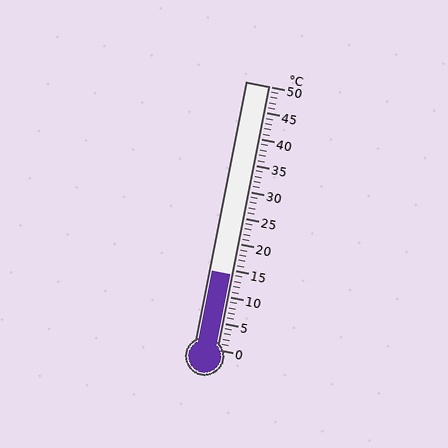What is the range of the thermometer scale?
The thermometer scale ranges from 0°C to 50°C.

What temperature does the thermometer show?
The thermometer shows approximately 14°C.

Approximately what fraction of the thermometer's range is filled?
The thermometer is filled to approximately 30% of its range.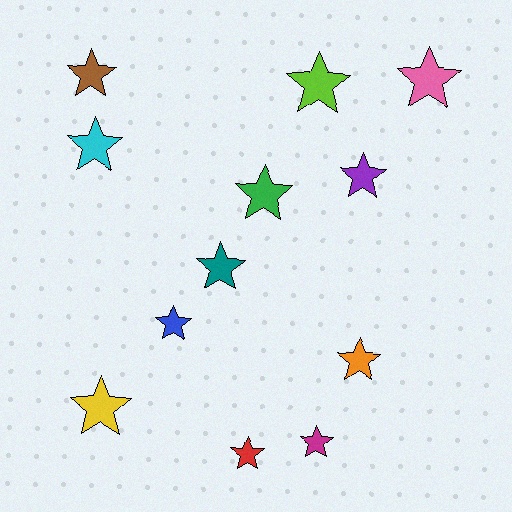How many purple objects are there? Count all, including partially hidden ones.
There is 1 purple object.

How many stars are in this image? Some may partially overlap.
There are 12 stars.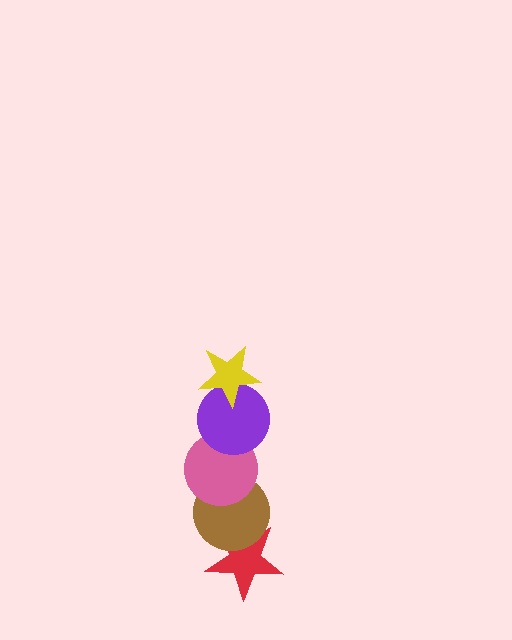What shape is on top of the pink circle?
The purple circle is on top of the pink circle.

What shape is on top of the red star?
The brown circle is on top of the red star.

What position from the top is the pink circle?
The pink circle is 3rd from the top.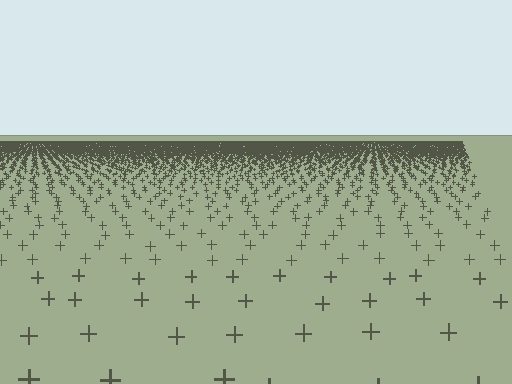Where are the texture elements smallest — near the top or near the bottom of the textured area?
Near the top.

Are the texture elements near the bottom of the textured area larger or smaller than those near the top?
Larger. Near the bottom, elements are closer to the viewer and appear at a bigger on-screen size.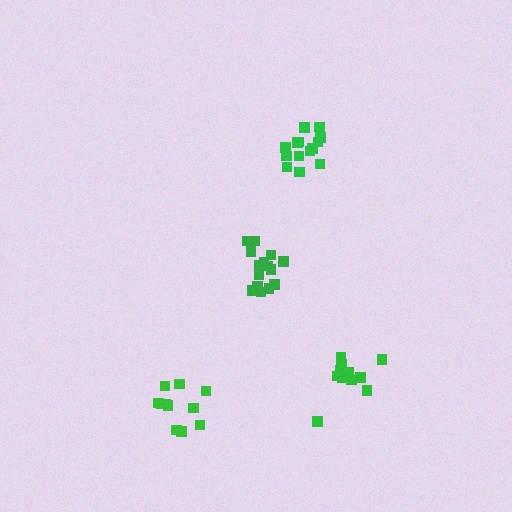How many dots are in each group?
Group 1: 11 dots, Group 2: 14 dots, Group 3: 12 dots, Group 4: 15 dots (52 total).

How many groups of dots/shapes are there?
There are 4 groups.